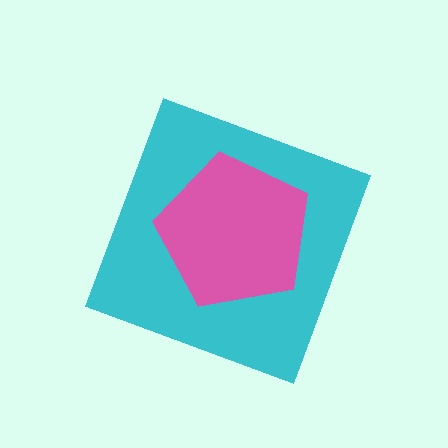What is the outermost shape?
The cyan diamond.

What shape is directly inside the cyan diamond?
The pink pentagon.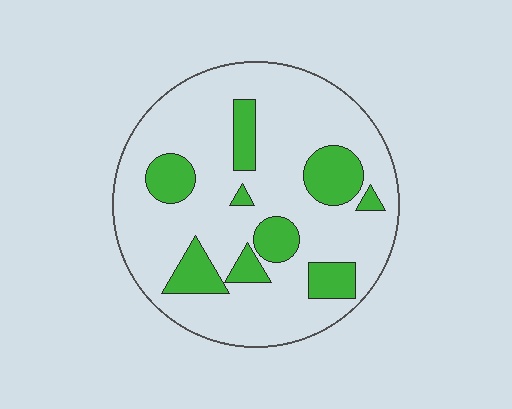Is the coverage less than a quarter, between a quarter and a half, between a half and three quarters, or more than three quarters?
Less than a quarter.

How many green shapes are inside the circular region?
9.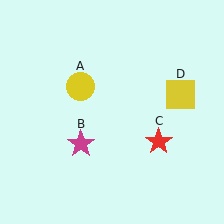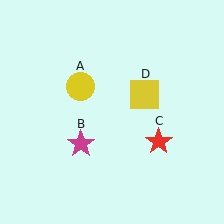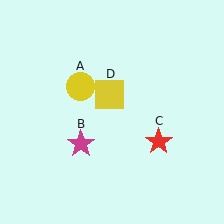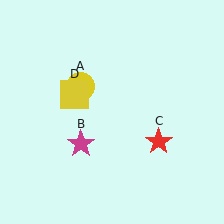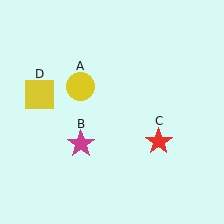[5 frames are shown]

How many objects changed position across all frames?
1 object changed position: yellow square (object D).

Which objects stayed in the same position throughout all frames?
Yellow circle (object A) and magenta star (object B) and red star (object C) remained stationary.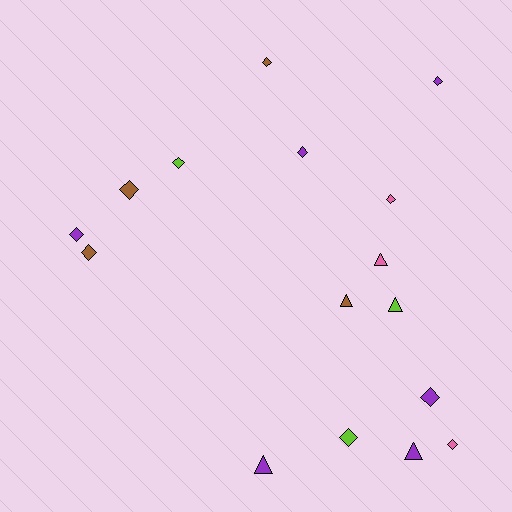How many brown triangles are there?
There is 1 brown triangle.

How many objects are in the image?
There are 16 objects.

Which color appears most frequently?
Purple, with 6 objects.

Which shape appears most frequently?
Diamond, with 11 objects.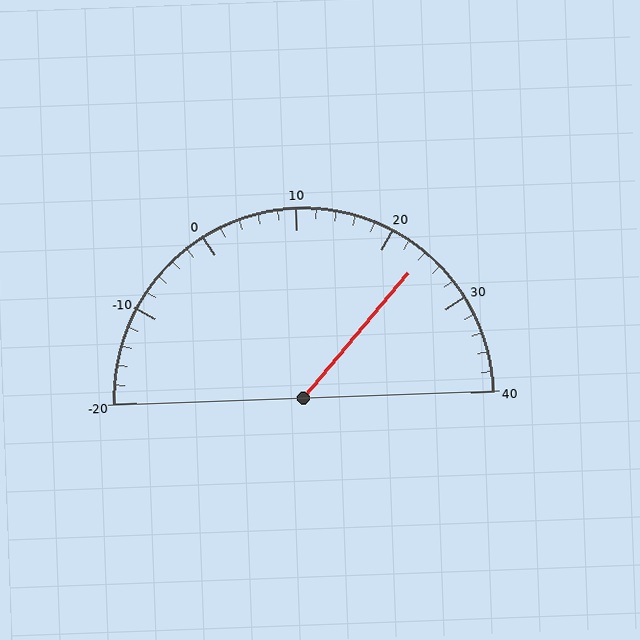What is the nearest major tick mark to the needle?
The nearest major tick mark is 20.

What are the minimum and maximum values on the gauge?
The gauge ranges from -20 to 40.